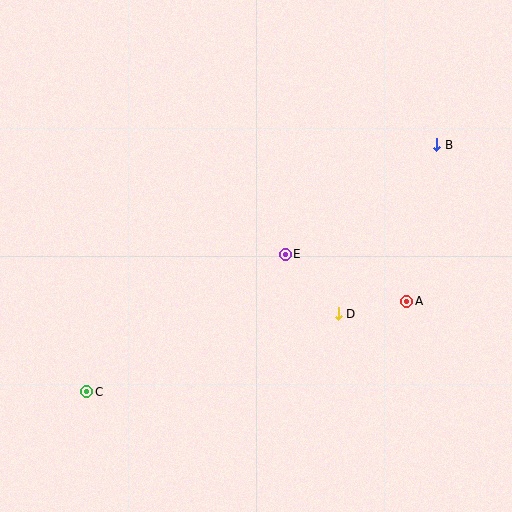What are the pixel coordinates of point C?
Point C is at (87, 392).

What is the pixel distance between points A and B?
The distance between A and B is 159 pixels.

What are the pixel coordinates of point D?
Point D is at (338, 314).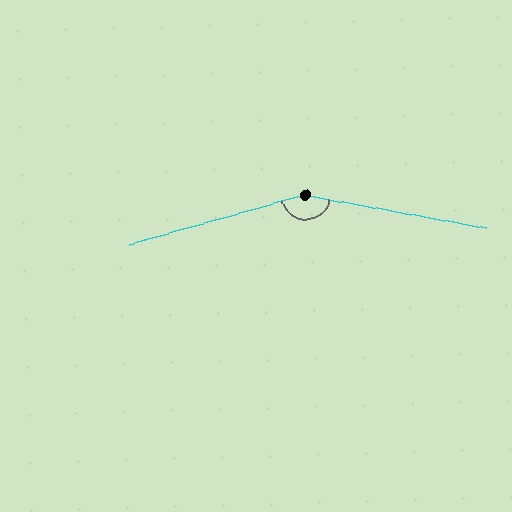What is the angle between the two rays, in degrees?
Approximately 154 degrees.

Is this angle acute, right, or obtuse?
It is obtuse.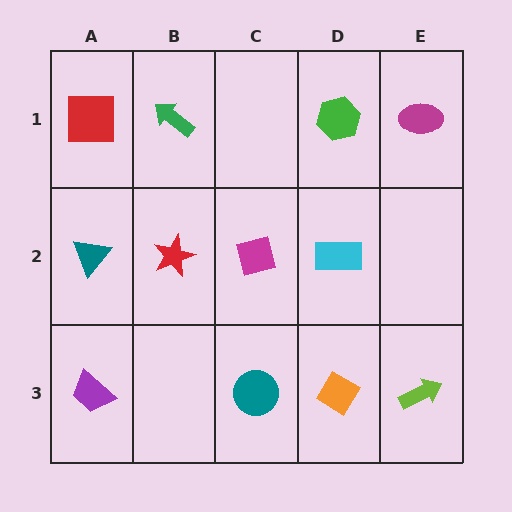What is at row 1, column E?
A magenta ellipse.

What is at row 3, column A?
A purple trapezoid.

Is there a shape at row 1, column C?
No, that cell is empty.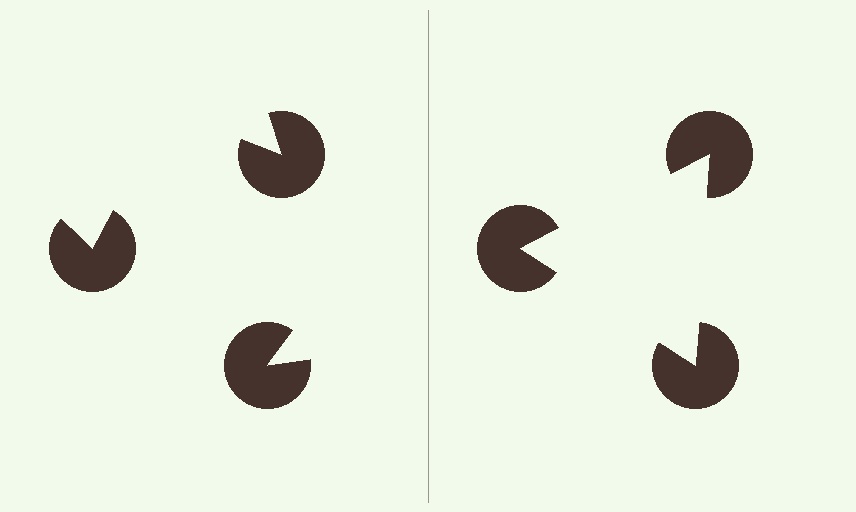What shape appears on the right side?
An illusory triangle.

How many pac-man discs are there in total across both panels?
6 — 3 on each side.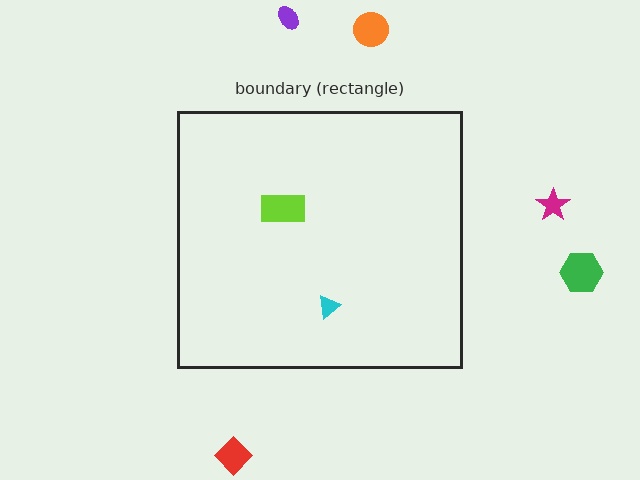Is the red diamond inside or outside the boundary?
Outside.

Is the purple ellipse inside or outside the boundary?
Outside.